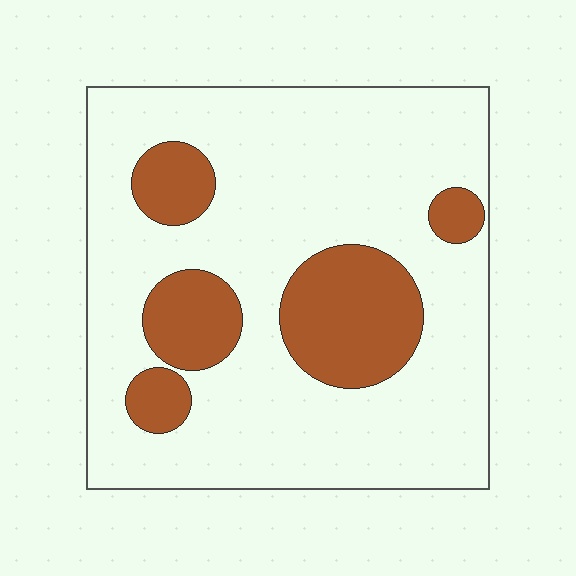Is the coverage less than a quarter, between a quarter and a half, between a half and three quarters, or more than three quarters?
Less than a quarter.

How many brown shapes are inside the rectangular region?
5.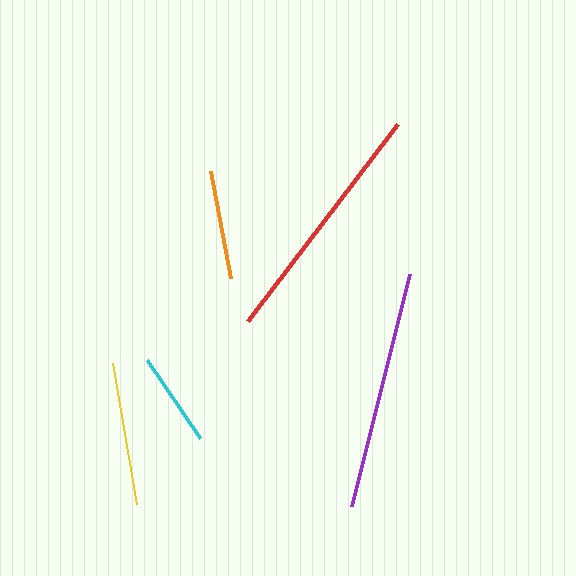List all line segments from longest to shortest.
From longest to shortest: red, purple, yellow, orange, cyan.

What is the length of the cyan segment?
The cyan segment is approximately 94 pixels long.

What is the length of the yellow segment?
The yellow segment is approximately 143 pixels long.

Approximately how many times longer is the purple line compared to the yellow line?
The purple line is approximately 1.7 times the length of the yellow line.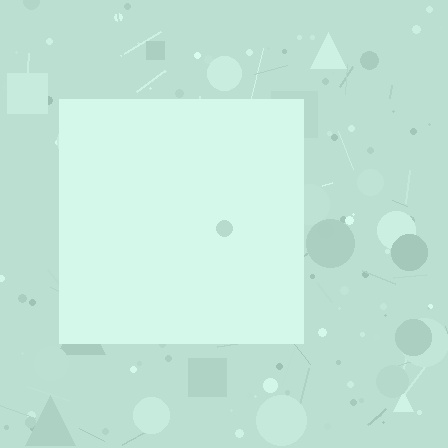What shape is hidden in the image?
A square is hidden in the image.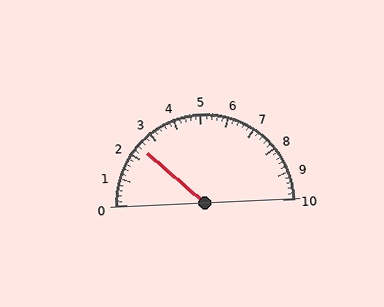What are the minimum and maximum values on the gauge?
The gauge ranges from 0 to 10.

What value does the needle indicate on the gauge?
The needle indicates approximately 2.4.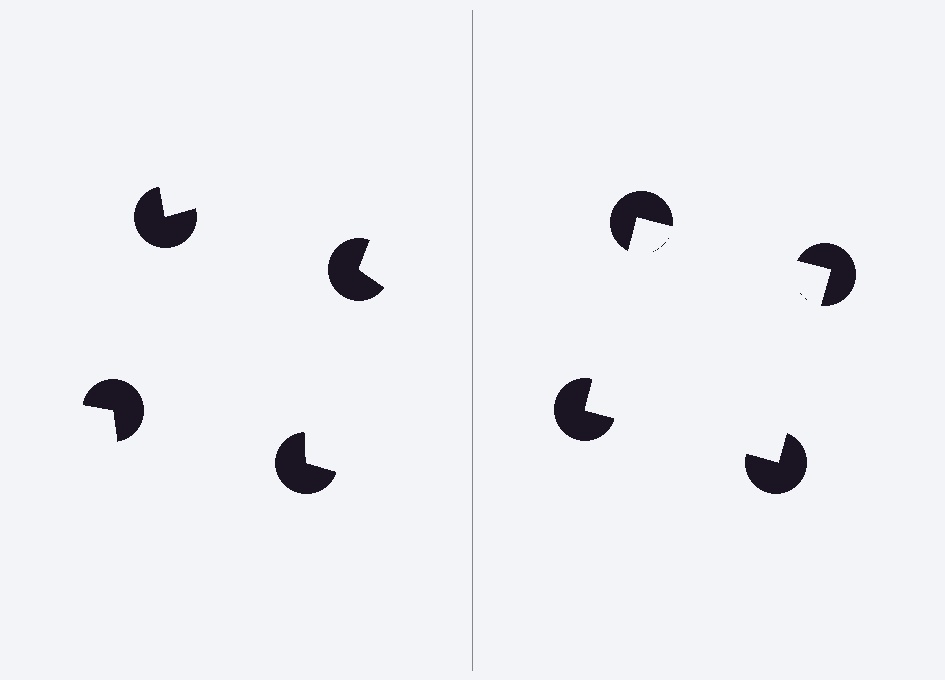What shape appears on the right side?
An illusory square.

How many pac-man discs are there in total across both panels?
8 — 4 on each side.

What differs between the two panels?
The pac-man discs are positioned identically on both sides; only the wedge orientations differ. On the right they align to a square; on the left they are misaligned.